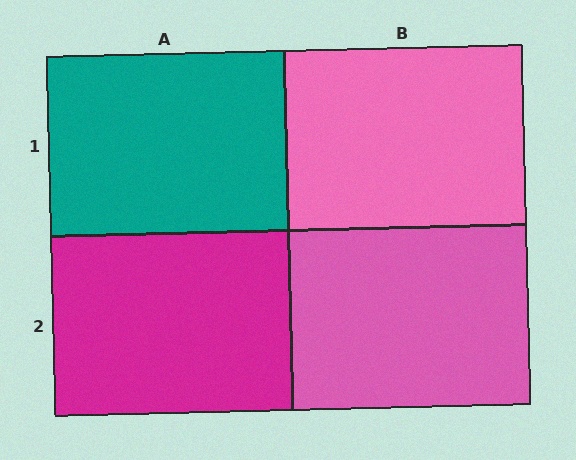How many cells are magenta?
1 cell is magenta.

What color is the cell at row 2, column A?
Magenta.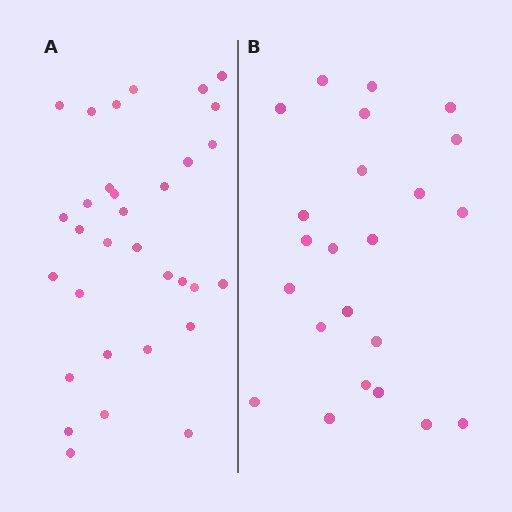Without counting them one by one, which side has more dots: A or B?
Region A (the left region) has more dots.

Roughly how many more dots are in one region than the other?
Region A has roughly 8 or so more dots than region B.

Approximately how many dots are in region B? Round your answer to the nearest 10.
About 20 dots. (The exact count is 23, which rounds to 20.)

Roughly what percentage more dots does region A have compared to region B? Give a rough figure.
About 40% more.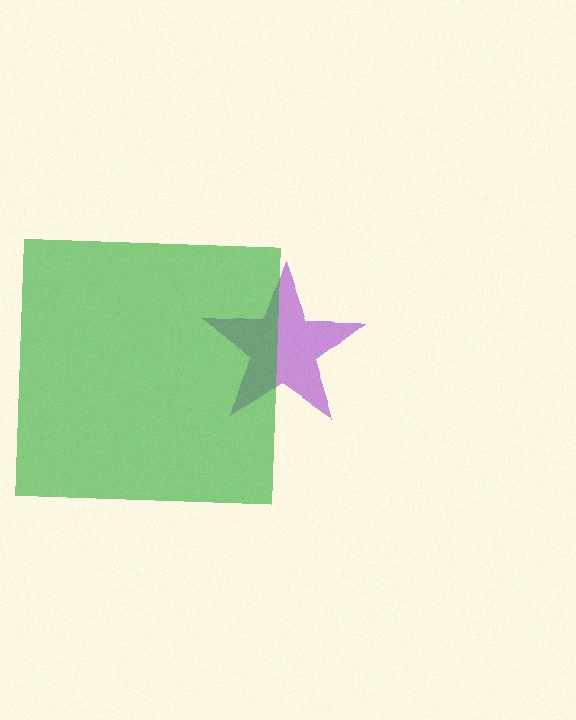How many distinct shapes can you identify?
There are 2 distinct shapes: a purple star, a green square.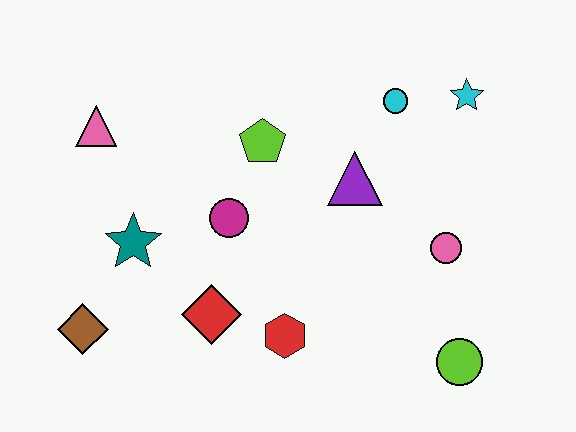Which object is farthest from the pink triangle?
The lime circle is farthest from the pink triangle.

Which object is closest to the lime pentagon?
The magenta circle is closest to the lime pentagon.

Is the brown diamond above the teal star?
No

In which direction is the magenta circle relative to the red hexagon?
The magenta circle is above the red hexagon.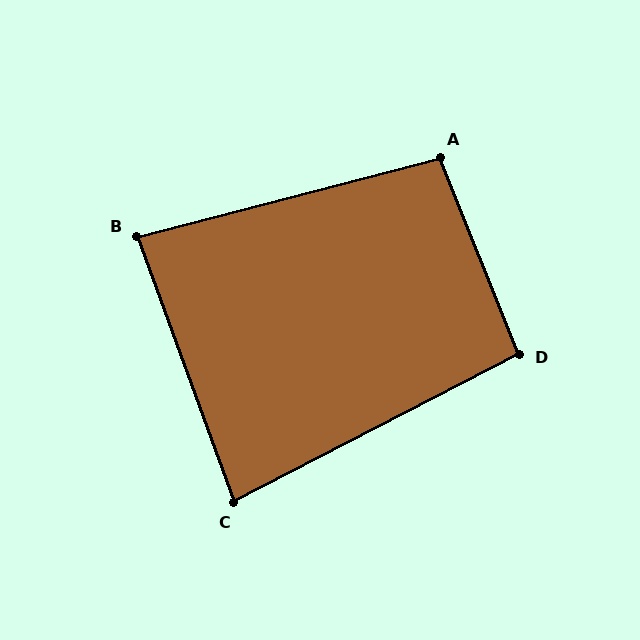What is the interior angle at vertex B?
Approximately 84 degrees (acute).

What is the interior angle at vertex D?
Approximately 96 degrees (obtuse).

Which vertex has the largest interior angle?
A, at approximately 97 degrees.